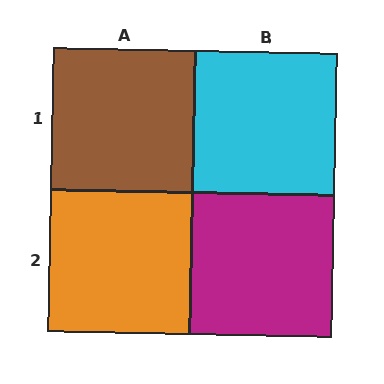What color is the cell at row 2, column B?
Magenta.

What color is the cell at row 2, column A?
Orange.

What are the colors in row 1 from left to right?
Brown, cyan.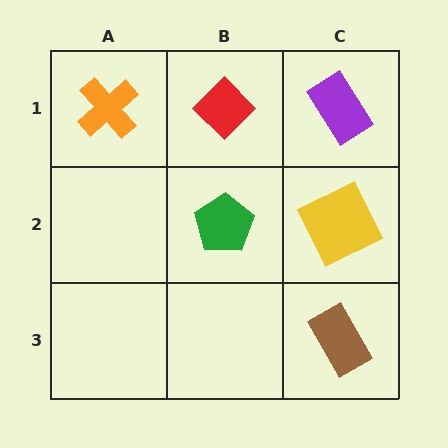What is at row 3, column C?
A brown rectangle.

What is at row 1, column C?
A purple rectangle.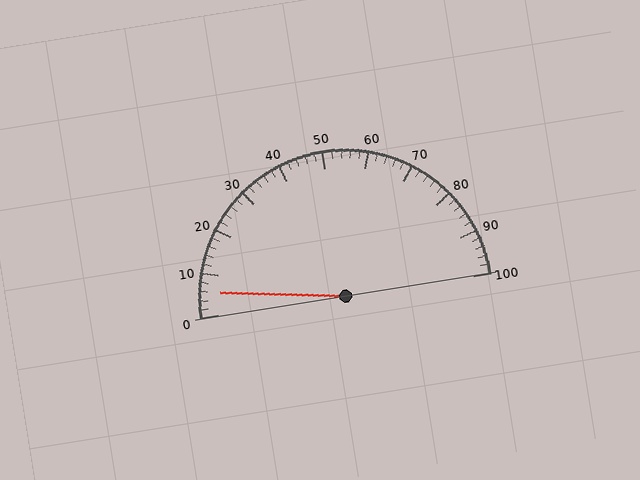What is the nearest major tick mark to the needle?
The nearest major tick mark is 10.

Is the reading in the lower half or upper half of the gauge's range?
The reading is in the lower half of the range (0 to 100).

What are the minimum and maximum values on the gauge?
The gauge ranges from 0 to 100.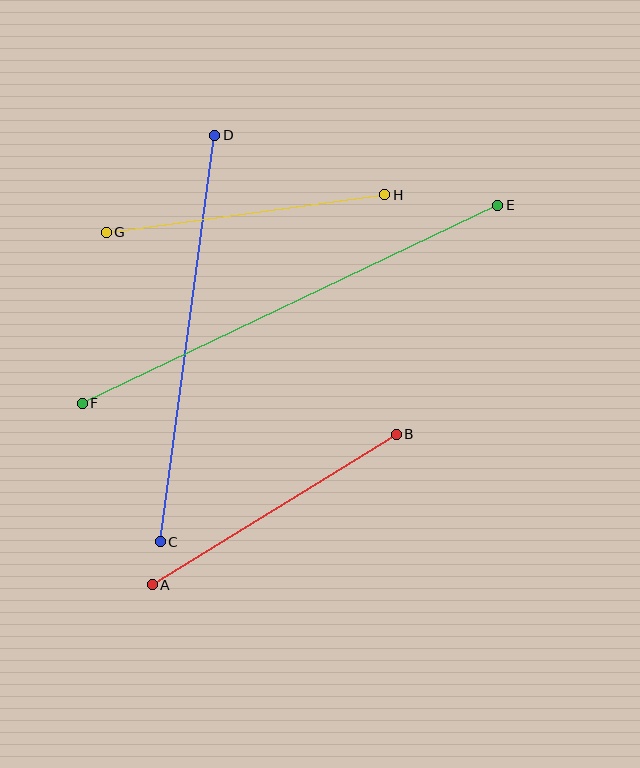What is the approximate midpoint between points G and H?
The midpoint is at approximately (246, 213) pixels.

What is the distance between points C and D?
The distance is approximately 410 pixels.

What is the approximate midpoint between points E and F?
The midpoint is at approximately (290, 304) pixels.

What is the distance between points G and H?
The distance is approximately 281 pixels.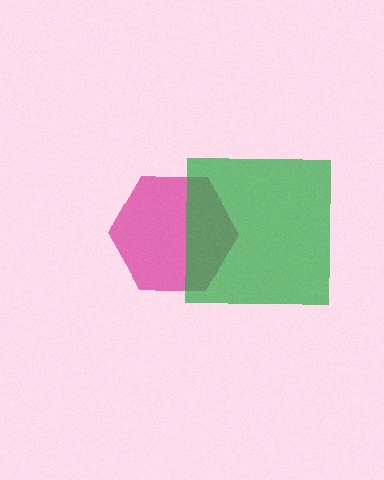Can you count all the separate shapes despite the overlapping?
Yes, there are 2 separate shapes.